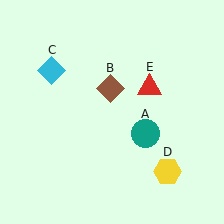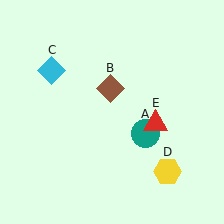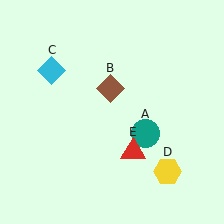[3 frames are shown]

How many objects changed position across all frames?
1 object changed position: red triangle (object E).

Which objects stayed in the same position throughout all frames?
Teal circle (object A) and brown diamond (object B) and cyan diamond (object C) and yellow hexagon (object D) remained stationary.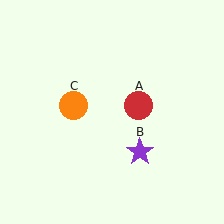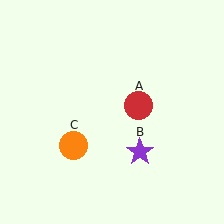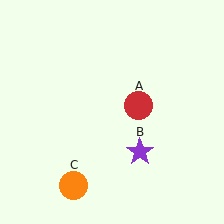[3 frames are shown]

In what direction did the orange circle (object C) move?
The orange circle (object C) moved down.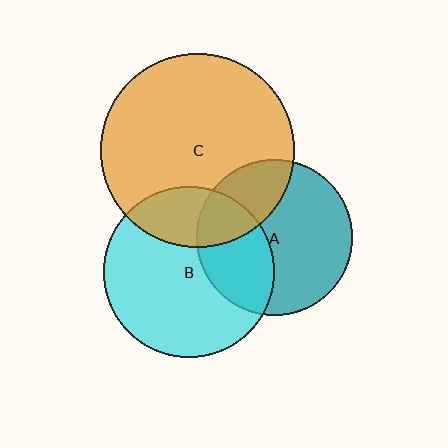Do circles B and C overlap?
Yes.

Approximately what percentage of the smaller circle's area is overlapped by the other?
Approximately 25%.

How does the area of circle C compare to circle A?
Approximately 1.5 times.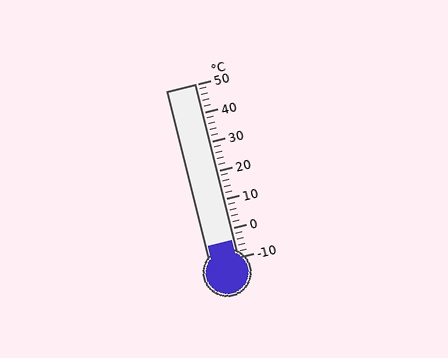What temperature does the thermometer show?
The thermometer shows approximately -4°C.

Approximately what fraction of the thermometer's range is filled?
The thermometer is filled to approximately 10% of its range.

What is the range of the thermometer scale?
The thermometer scale ranges from -10°C to 50°C.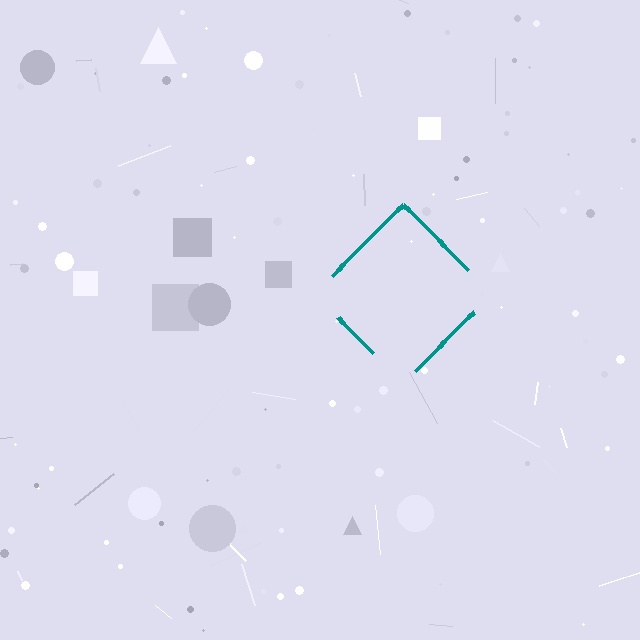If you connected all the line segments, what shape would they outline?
They would outline a diamond.